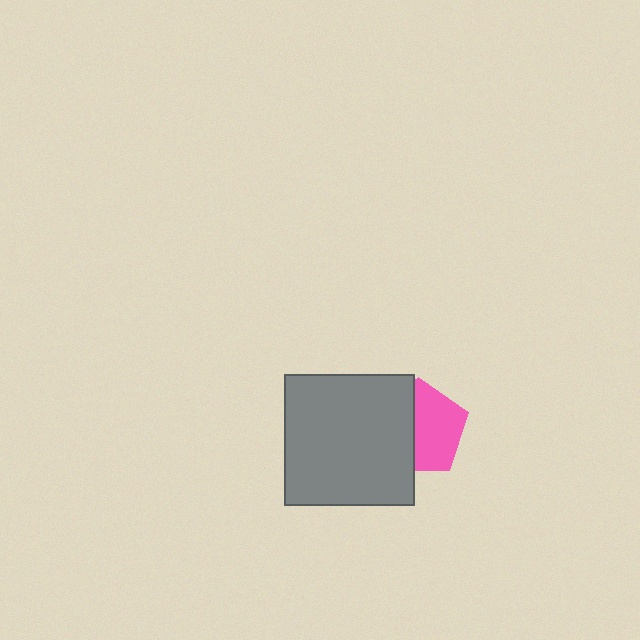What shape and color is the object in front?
The object in front is a gray square.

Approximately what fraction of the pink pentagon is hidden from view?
Roughly 45% of the pink pentagon is hidden behind the gray square.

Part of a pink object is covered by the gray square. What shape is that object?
It is a pentagon.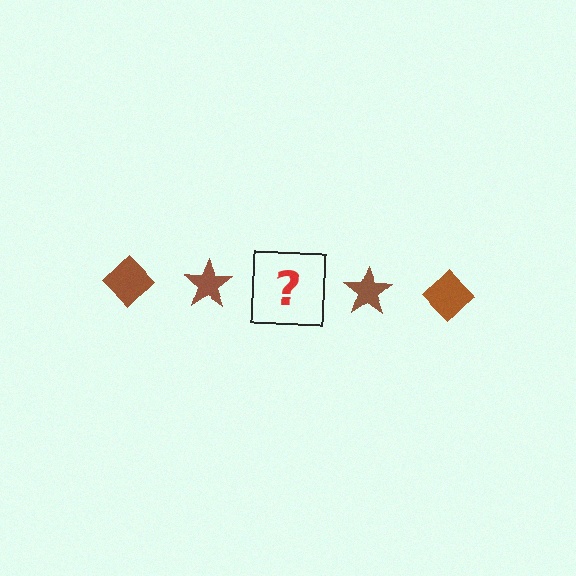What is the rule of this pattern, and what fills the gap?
The rule is that the pattern cycles through diamond, star shapes in brown. The gap should be filled with a brown diamond.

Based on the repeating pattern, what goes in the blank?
The blank should be a brown diamond.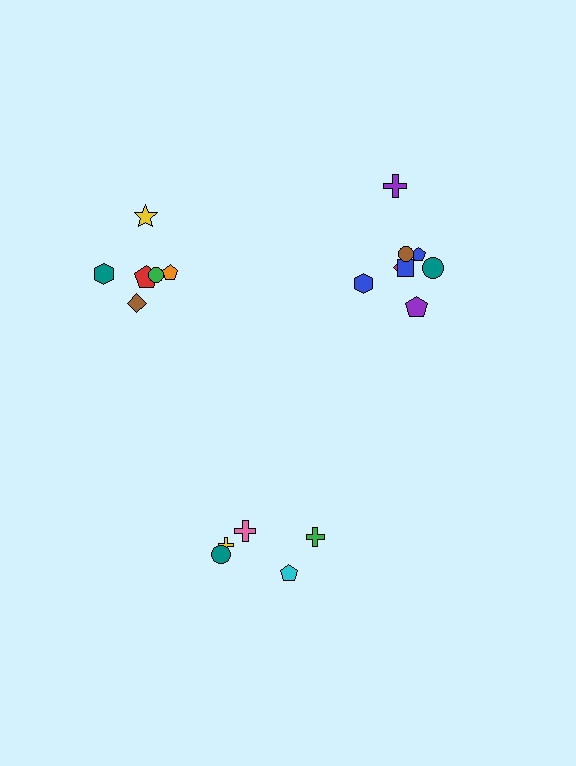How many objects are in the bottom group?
There are 5 objects.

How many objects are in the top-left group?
There are 6 objects.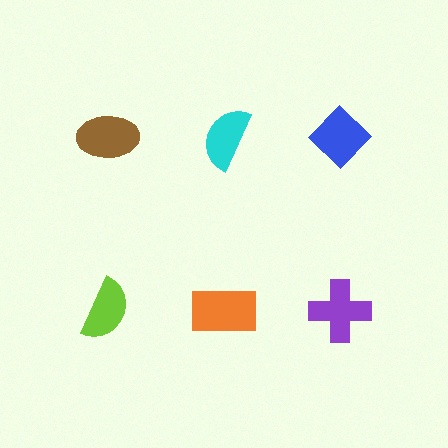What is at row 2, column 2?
An orange rectangle.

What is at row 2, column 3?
A purple cross.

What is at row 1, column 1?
A brown ellipse.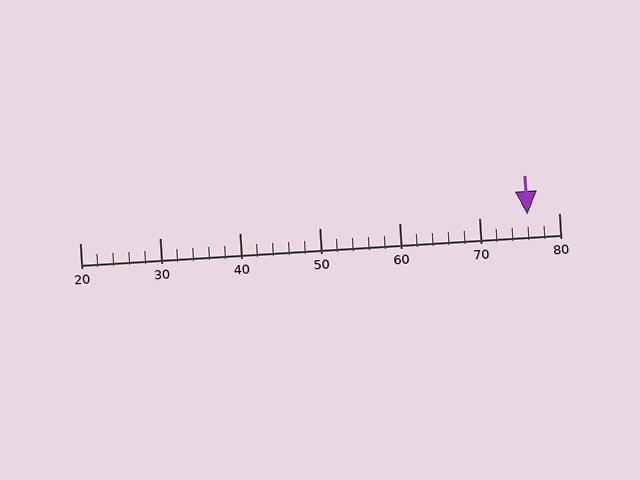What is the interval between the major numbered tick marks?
The major tick marks are spaced 10 units apart.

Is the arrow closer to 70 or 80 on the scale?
The arrow is closer to 80.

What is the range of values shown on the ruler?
The ruler shows values from 20 to 80.